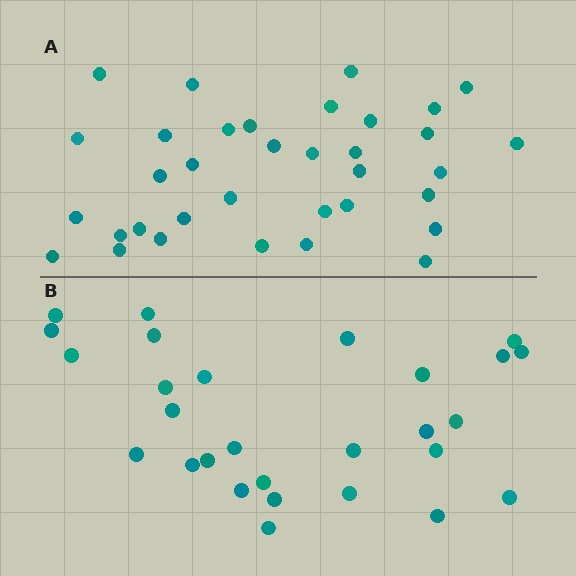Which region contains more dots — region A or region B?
Region A (the top region) has more dots.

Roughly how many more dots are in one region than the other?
Region A has roughly 8 or so more dots than region B.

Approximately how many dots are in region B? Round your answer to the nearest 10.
About 30 dots. (The exact count is 28, which rounds to 30.)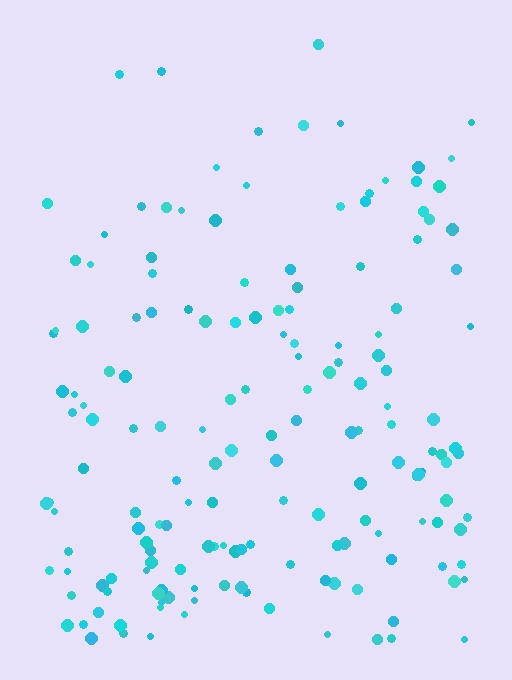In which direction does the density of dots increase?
From top to bottom, with the bottom side densest.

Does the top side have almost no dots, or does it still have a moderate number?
Still a moderate number, just noticeably fewer than the bottom.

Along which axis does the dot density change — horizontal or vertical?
Vertical.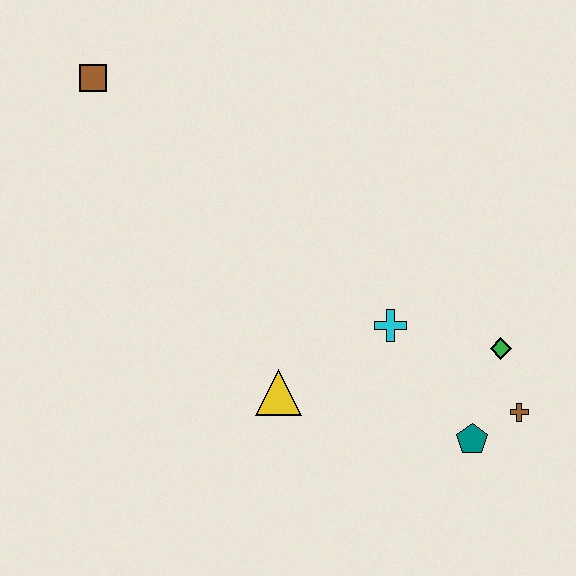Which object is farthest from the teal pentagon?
The brown square is farthest from the teal pentagon.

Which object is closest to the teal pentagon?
The brown cross is closest to the teal pentagon.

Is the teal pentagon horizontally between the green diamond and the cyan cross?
Yes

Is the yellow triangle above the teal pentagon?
Yes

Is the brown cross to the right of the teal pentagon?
Yes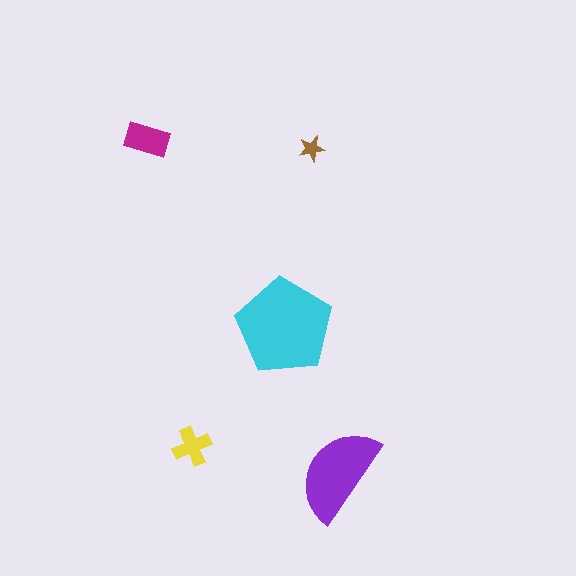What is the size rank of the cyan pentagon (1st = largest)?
1st.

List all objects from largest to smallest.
The cyan pentagon, the purple semicircle, the magenta rectangle, the yellow cross, the brown star.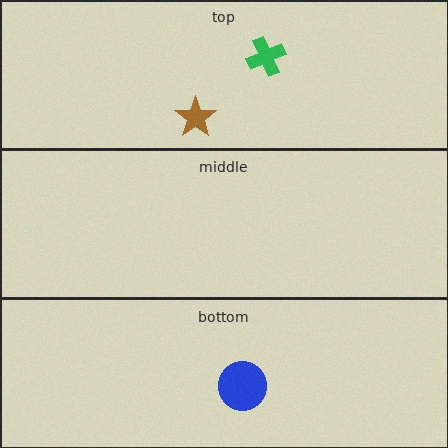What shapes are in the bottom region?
The blue circle.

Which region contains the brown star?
The top region.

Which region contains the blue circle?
The bottom region.